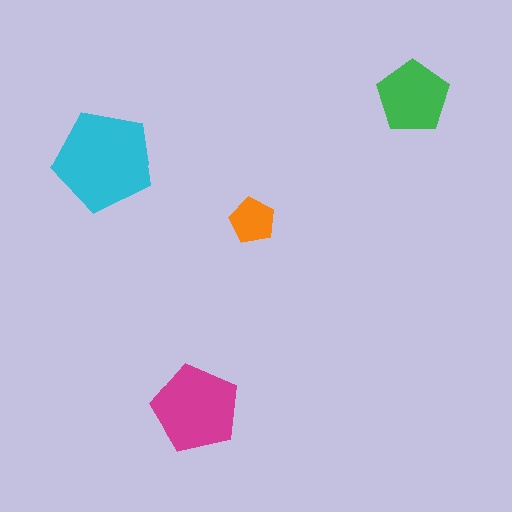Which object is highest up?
The green pentagon is topmost.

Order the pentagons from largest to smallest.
the cyan one, the magenta one, the green one, the orange one.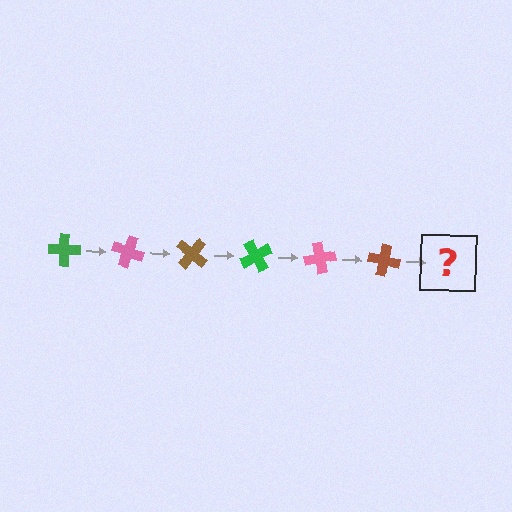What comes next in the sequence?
The next element should be a green cross, rotated 120 degrees from the start.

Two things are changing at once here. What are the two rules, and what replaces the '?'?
The two rules are that it rotates 20 degrees each step and the color cycles through green, pink, and brown. The '?' should be a green cross, rotated 120 degrees from the start.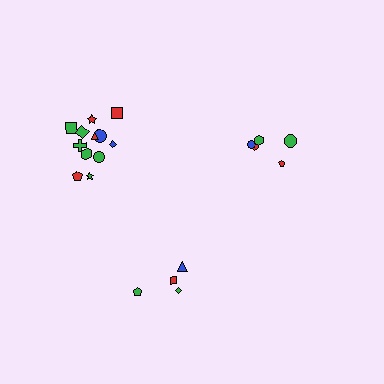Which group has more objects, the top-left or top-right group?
The top-left group.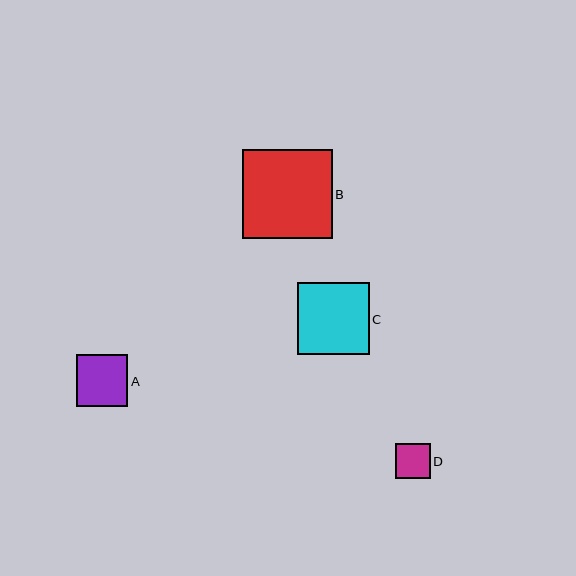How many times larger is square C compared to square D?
Square C is approximately 2.0 times the size of square D.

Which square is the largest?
Square B is the largest with a size of approximately 90 pixels.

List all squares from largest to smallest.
From largest to smallest: B, C, A, D.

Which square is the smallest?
Square D is the smallest with a size of approximately 35 pixels.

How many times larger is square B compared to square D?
Square B is approximately 2.5 times the size of square D.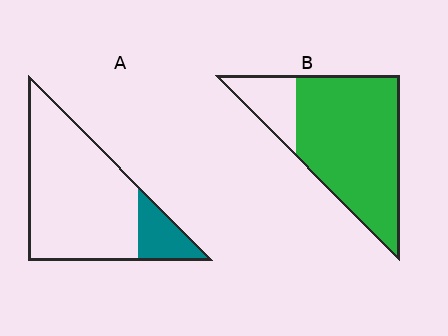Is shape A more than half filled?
No.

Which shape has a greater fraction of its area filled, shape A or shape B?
Shape B.